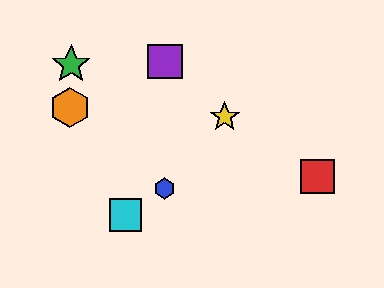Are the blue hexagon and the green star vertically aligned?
No, the blue hexagon is at x≈165 and the green star is at x≈71.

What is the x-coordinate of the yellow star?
The yellow star is at x≈225.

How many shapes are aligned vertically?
2 shapes (the blue hexagon, the purple square) are aligned vertically.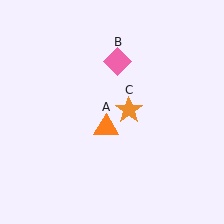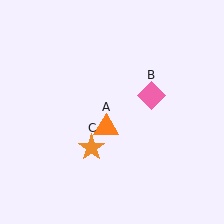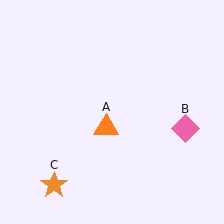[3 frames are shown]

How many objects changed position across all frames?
2 objects changed position: pink diamond (object B), orange star (object C).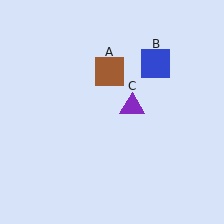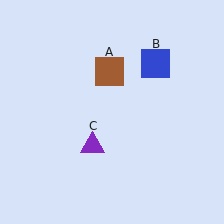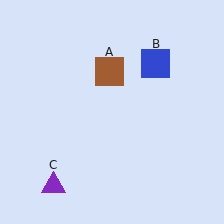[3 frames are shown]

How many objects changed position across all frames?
1 object changed position: purple triangle (object C).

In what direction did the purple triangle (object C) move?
The purple triangle (object C) moved down and to the left.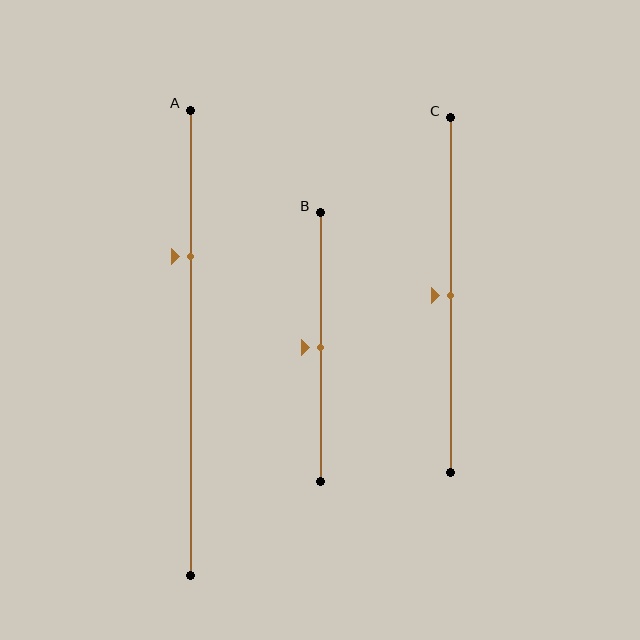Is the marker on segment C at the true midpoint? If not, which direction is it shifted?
Yes, the marker on segment C is at the true midpoint.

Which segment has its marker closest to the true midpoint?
Segment B has its marker closest to the true midpoint.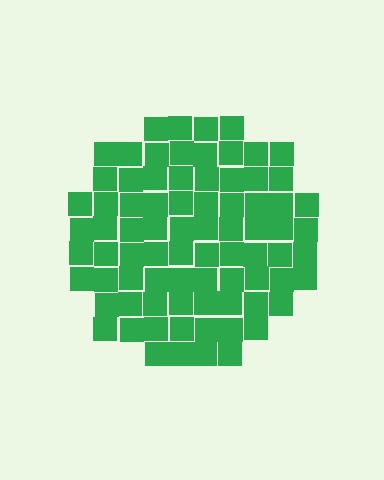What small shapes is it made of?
It is made of small squares.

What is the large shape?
The large shape is a circle.